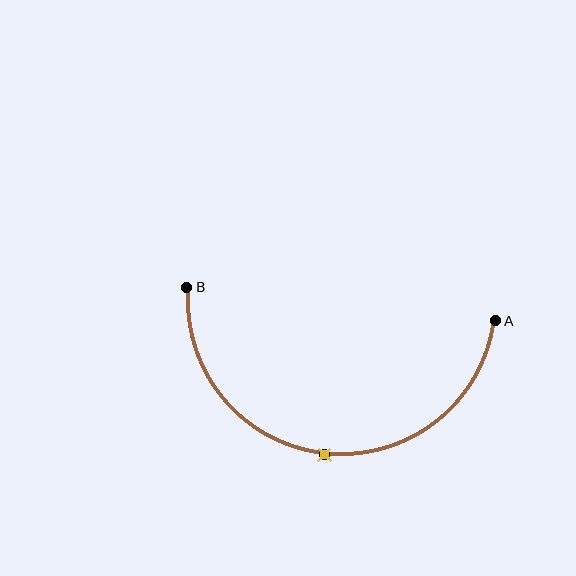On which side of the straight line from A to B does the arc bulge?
The arc bulges below the straight line connecting A and B.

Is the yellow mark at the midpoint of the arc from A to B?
Yes. The yellow mark lies on the arc at equal arc-length from both A and B — it is the arc midpoint.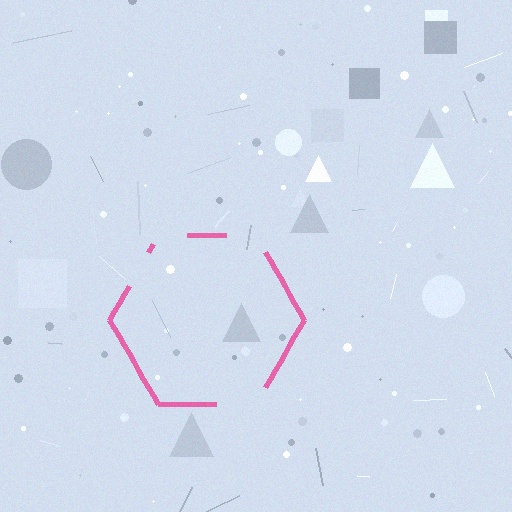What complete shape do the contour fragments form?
The contour fragments form a hexagon.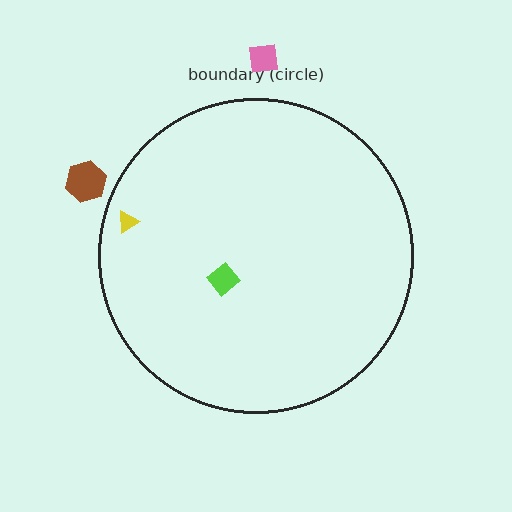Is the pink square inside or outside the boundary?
Outside.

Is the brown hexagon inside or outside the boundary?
Outside.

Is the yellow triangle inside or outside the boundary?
Inside.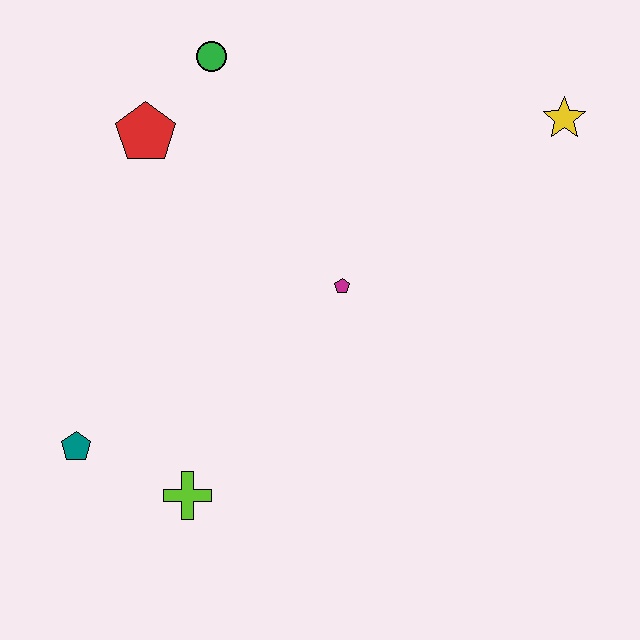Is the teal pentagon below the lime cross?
No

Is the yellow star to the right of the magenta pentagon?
Yes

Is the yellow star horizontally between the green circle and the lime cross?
No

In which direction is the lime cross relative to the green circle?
The lime cross is below the green circle.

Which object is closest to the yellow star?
The magenta pentagon is closest to the yellow star.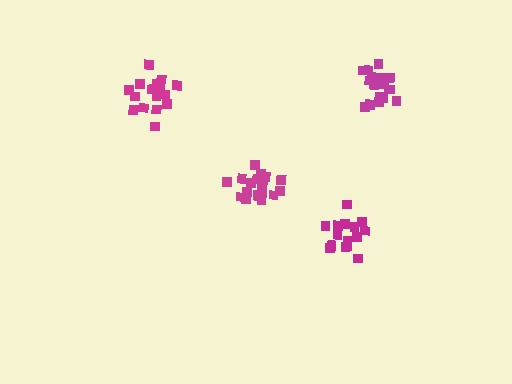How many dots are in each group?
Group 1: 20 dots, Group 2: 20 dots, Group 3: 18 dots, Group 4: 15 dots (73 total).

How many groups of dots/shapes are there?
There are 4 groups.